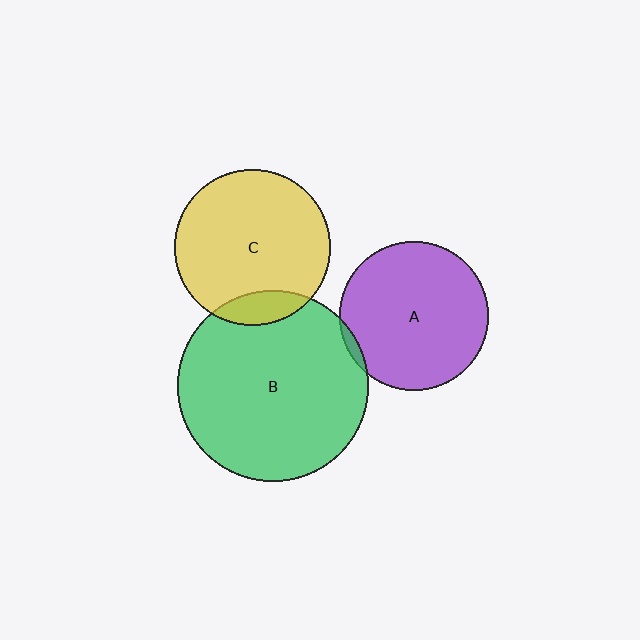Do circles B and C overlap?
Yes.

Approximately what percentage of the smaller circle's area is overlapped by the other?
Approximately 10%.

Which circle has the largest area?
Circle B (green).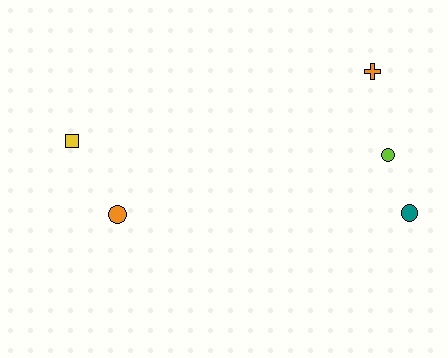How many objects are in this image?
There are 5 objects.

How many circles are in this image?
There are 3 circles.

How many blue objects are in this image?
There are no blue objects.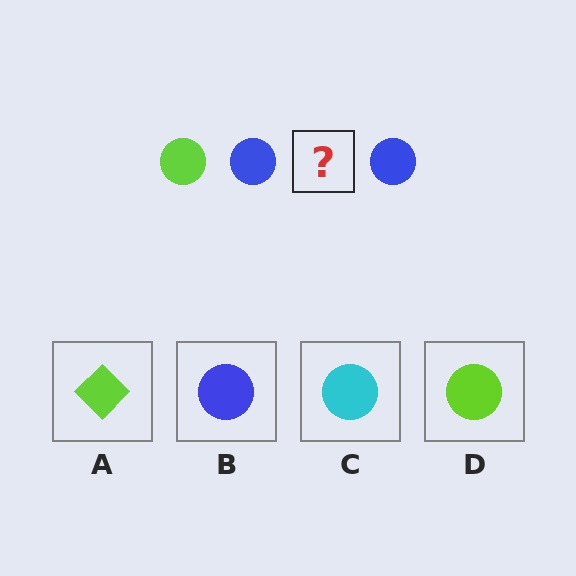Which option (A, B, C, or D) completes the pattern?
D.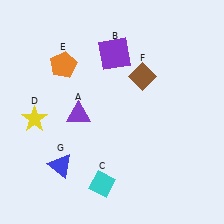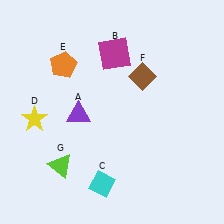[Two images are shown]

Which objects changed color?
B changed from purple to magenta. G changed from blue to lime.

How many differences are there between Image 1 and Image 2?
There are 2 differences between the two images.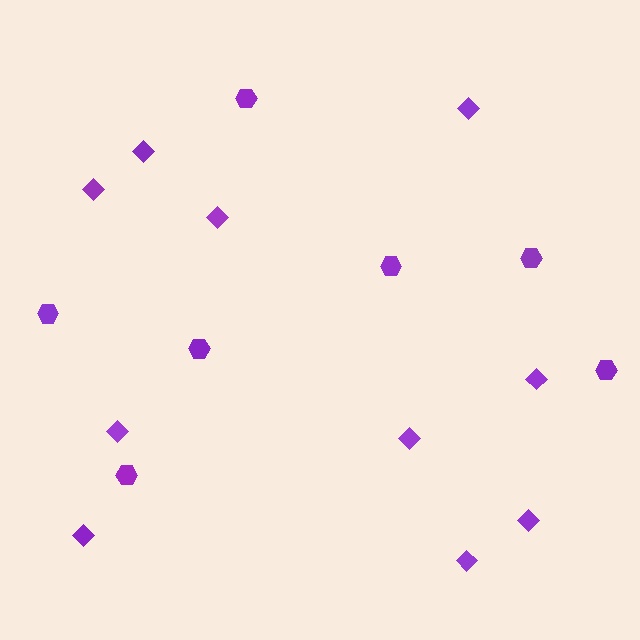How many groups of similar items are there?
There are 2 groups: one group of hexagons (7) and one group of diamonds (10).